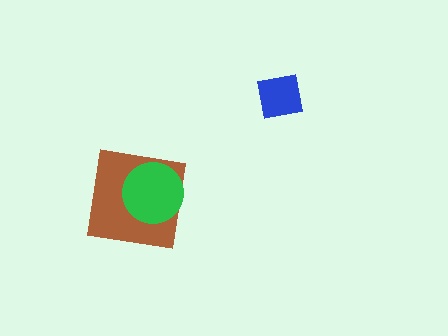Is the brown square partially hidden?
Yes, it is partially covered by another shape.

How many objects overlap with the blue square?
0 objects overlap with the blue square.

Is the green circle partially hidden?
No, no other shape covers it.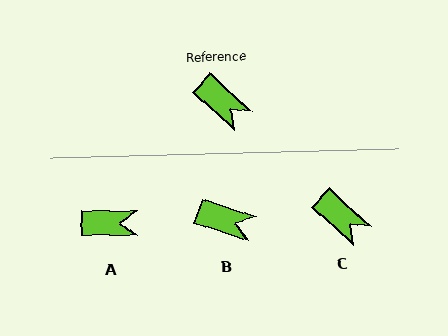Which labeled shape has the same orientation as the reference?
C.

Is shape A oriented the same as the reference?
No, it is off by about 42 degrees.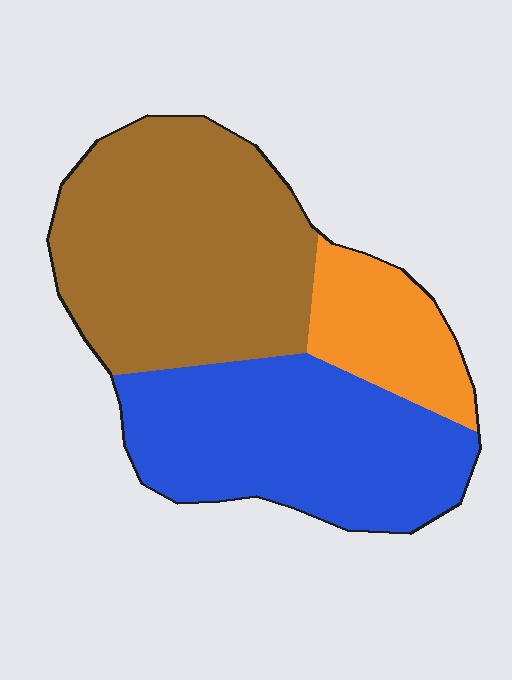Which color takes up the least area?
Orange, at roughly 15%.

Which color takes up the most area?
Brown, at roughly 45%.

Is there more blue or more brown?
Brown.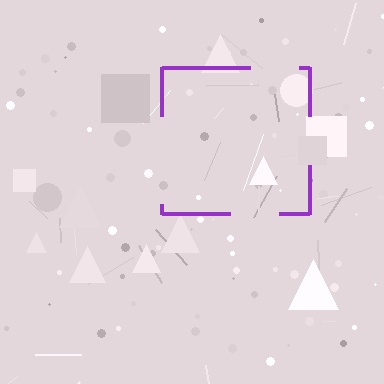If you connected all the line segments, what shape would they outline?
They would outline a square.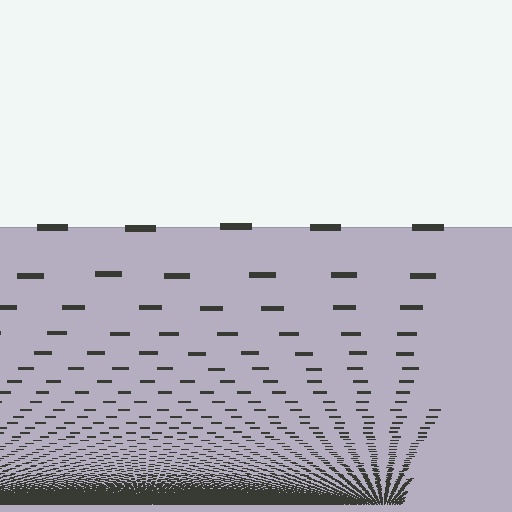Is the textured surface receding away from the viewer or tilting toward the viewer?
The surface appears to tilt toward the viewer. Texture elements get larger and sparser toward the top.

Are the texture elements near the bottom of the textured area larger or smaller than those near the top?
Smaller. The gradient is inverted — elements near the bottom are smaller and denser.